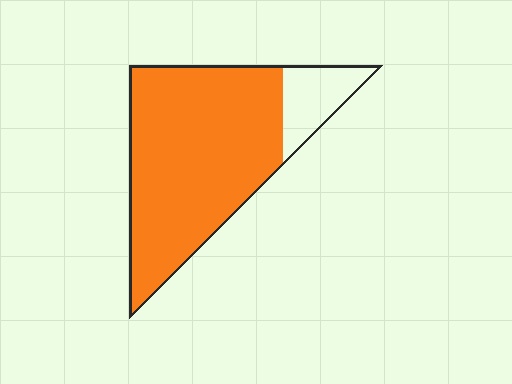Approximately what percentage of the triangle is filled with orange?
Approximately 85%.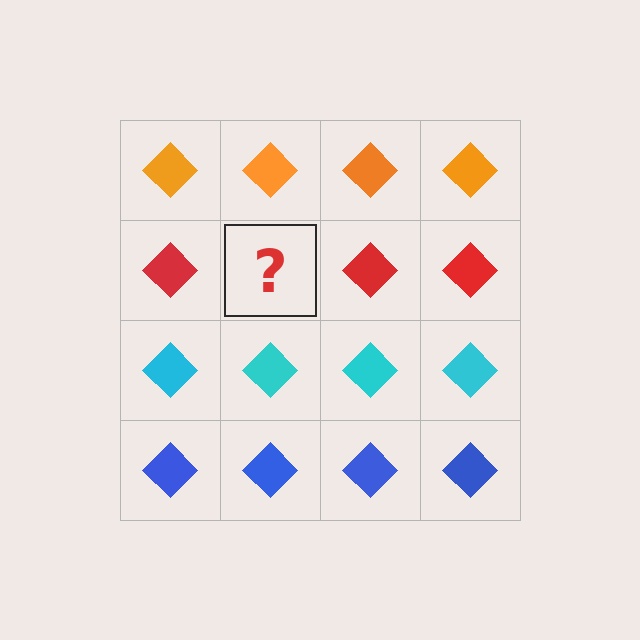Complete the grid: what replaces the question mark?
The question mark should be replaced with a red diamond.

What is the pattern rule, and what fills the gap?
The rule is that each row has a consistent color. The gap should be filled with a red diamond.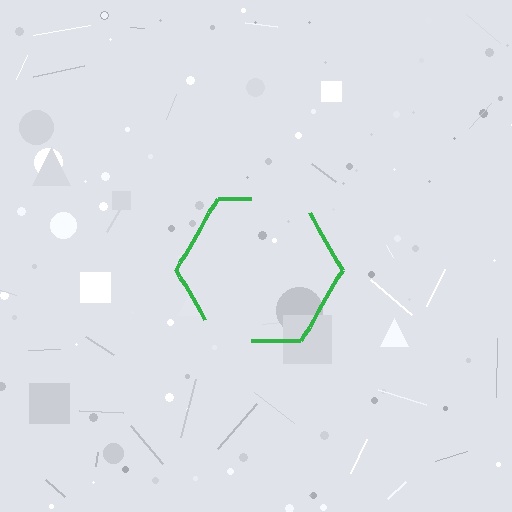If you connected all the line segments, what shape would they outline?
They would outline a hexagon.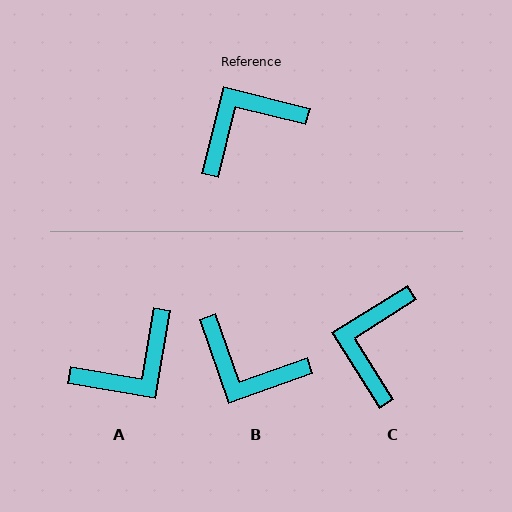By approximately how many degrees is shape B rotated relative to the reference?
Approximately 124 degrees counter-clockwise.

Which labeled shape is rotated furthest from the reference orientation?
A, about 176 degrees away.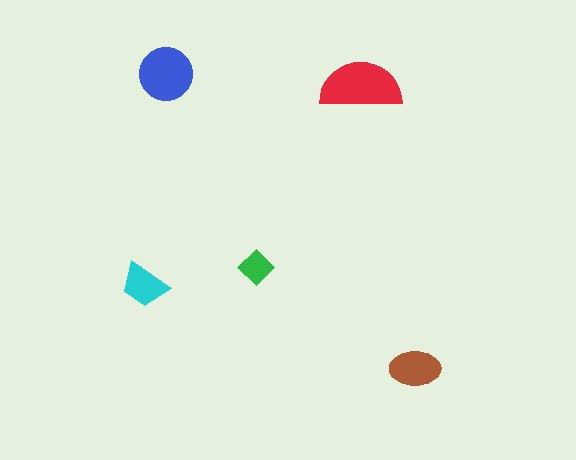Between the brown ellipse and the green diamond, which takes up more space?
The brown ellipse.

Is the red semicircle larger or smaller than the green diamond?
Larger.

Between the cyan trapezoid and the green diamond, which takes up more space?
The cyan trapezoid.